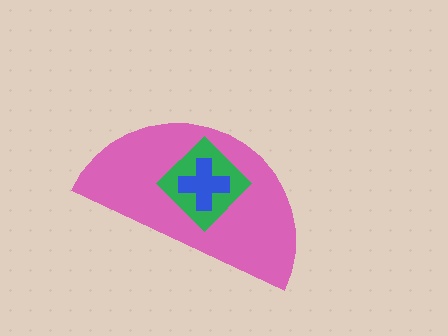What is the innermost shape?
The blue cross.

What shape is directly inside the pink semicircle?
The green diamond.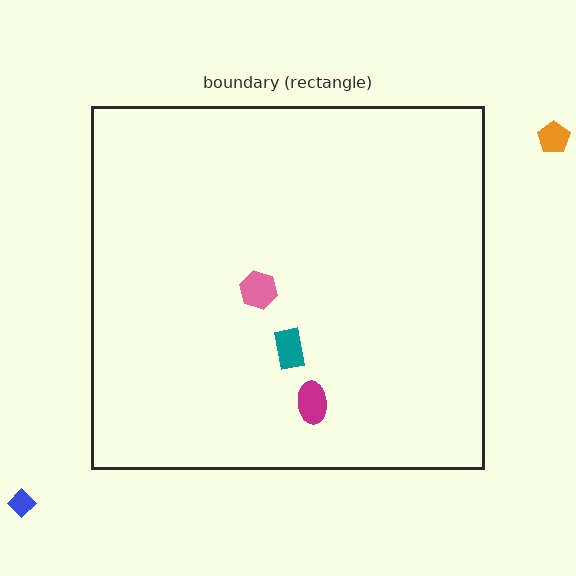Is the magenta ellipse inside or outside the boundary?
Inside.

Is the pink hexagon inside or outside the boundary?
Inside.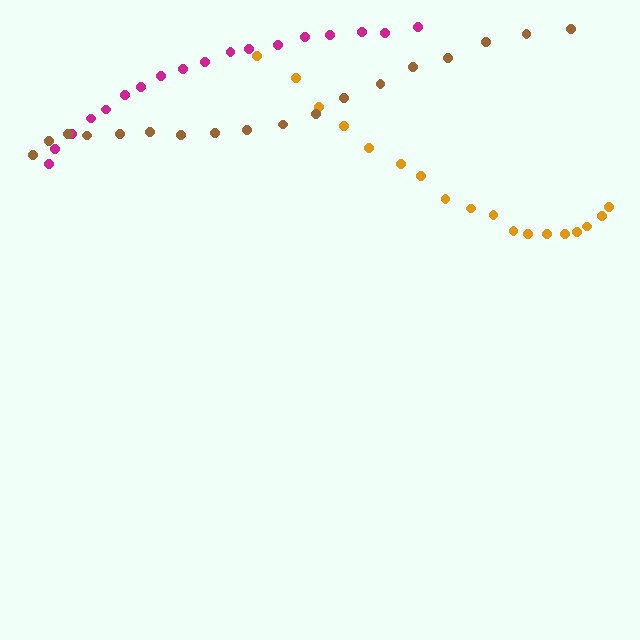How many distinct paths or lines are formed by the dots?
There are 3 distinct paths.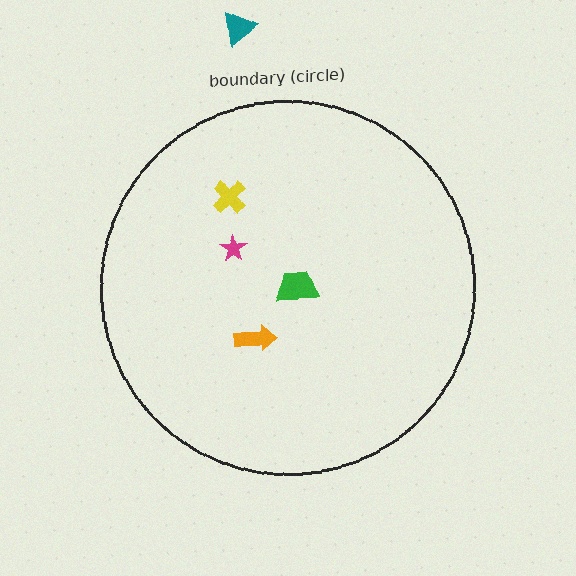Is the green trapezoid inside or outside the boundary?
Inside.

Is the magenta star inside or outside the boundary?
Inside.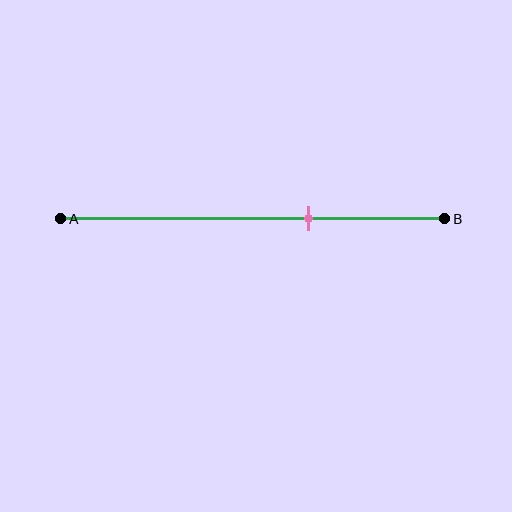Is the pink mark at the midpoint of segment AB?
No, the mark is at about 65% from A, not at the 50% midpoint.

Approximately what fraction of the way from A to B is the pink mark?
The pink mark is approximately 65% of the way from A to B.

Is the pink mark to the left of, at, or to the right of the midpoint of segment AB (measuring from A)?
The pink mark is to the right of the midpoint of segment AB.